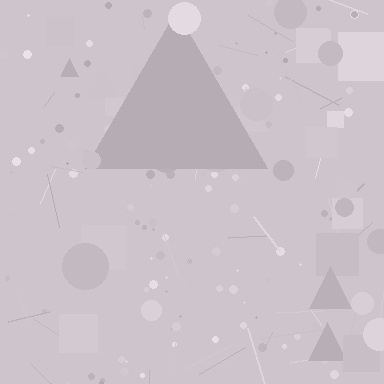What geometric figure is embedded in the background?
A triangle is embedded in the background.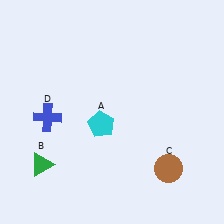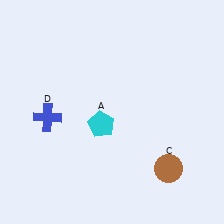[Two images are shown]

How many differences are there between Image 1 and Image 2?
There is 1 difference between the two images.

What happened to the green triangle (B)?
The green triangle (B) was removed in Image 2. It was in the bottom-left area of Image 1.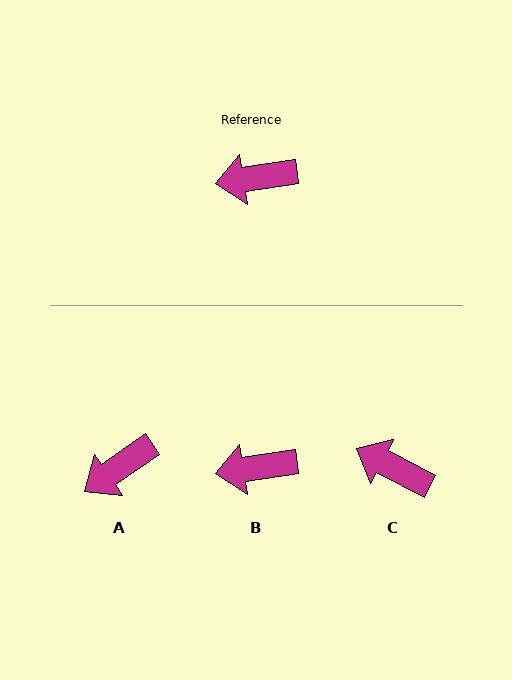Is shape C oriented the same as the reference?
No, it is off by about 36 degrees.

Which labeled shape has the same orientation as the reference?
B.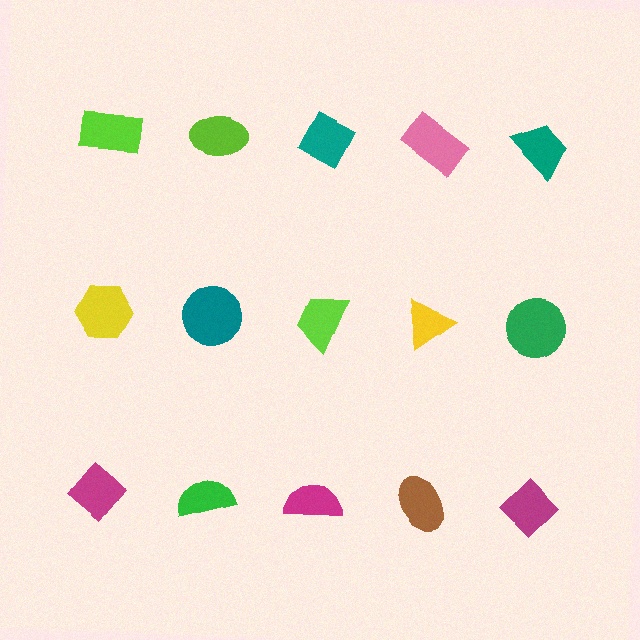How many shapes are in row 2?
5 shapes.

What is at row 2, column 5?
A green circle.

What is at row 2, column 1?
A yellow hexagon.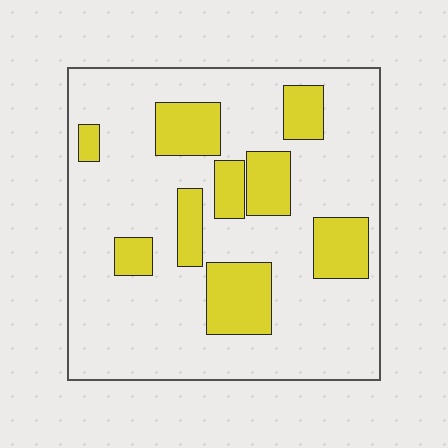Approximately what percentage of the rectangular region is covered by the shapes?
Approximately 25%.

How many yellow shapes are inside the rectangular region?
9.